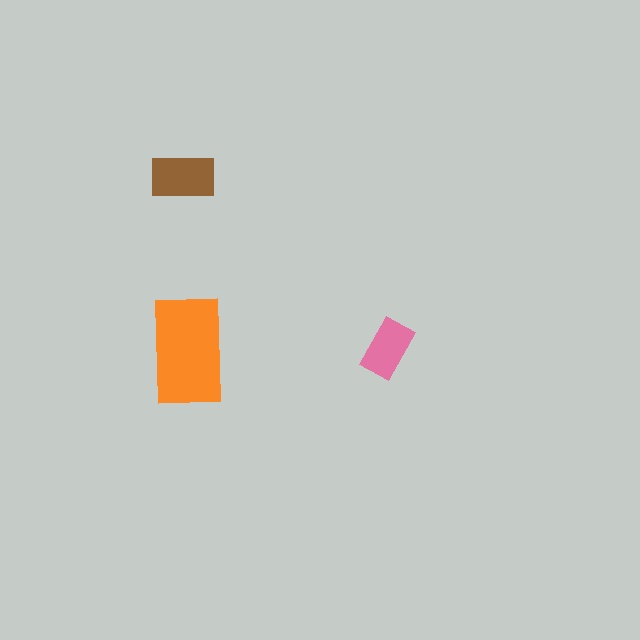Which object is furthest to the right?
The pink rectangle is rightmost.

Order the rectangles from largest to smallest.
the orange one, the brown one, the pink one.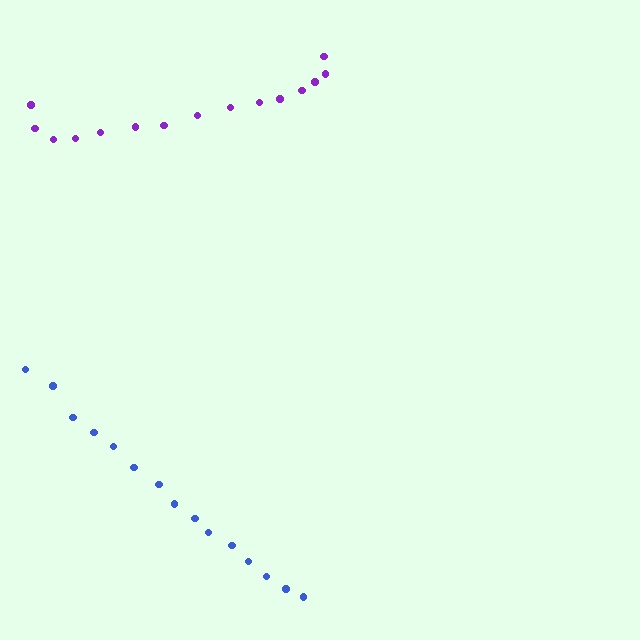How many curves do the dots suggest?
There are 2 distinct paths.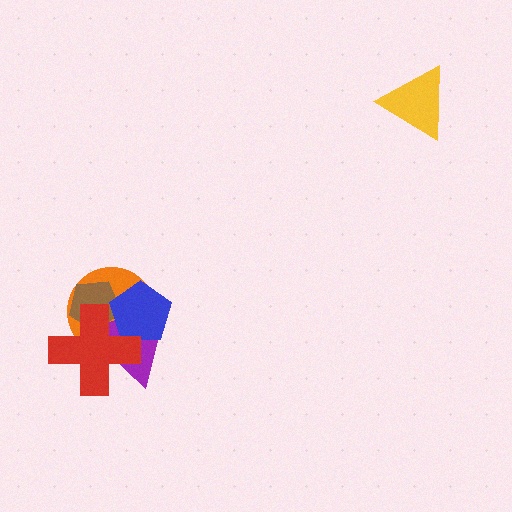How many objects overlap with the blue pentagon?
4 objects overlap with the blue pentagon.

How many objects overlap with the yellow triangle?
0 objects overlap with the yellow triangle.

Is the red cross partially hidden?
No, no other shape covers it.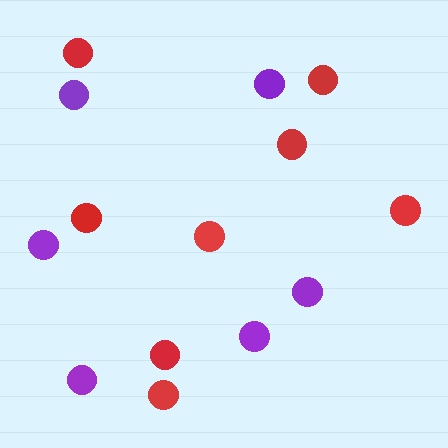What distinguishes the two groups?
There are 2 groups: one group of purple circles (6) and one group of red circles (8).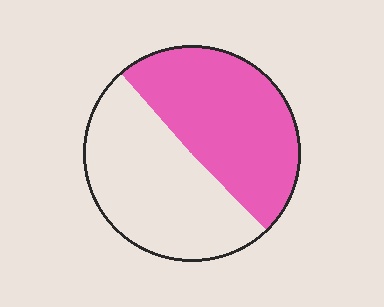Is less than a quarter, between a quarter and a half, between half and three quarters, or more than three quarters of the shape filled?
Between a quarter and a half.